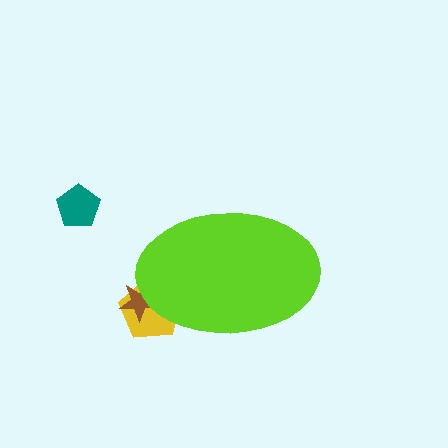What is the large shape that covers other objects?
A lime ellipse.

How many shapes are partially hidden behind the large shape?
2 shapes are partially hidden.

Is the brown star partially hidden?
Yes, the brown star is partially hidden behind the lime ellipse.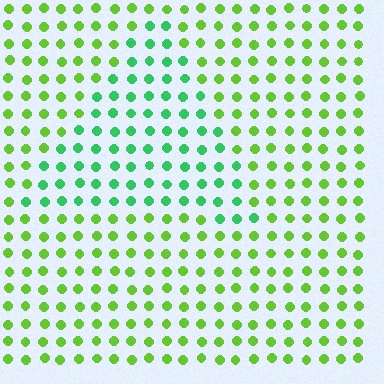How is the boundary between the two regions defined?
The boundary is defined purely by a slight shift in hue (about 40 degrees). Spacing, size, and orientation are identical on both sides.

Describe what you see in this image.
The image is filled with small lime elements in a uniform arrangement. A triangle-shaped region is visible where the elements are tinted to a slightly different hue, forming a subtle color boundary.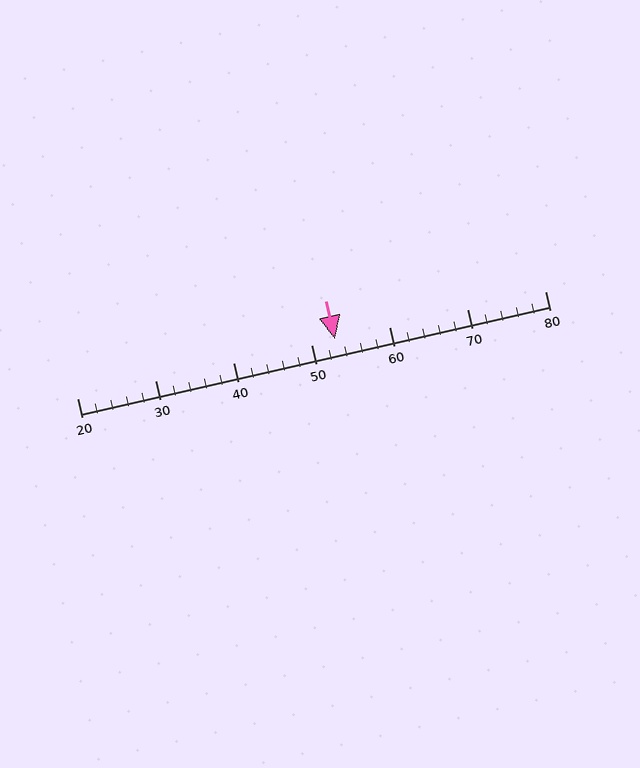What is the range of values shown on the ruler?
The ruler shows values from 20 to 80.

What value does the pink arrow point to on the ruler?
The pink arrow points to approximately 53.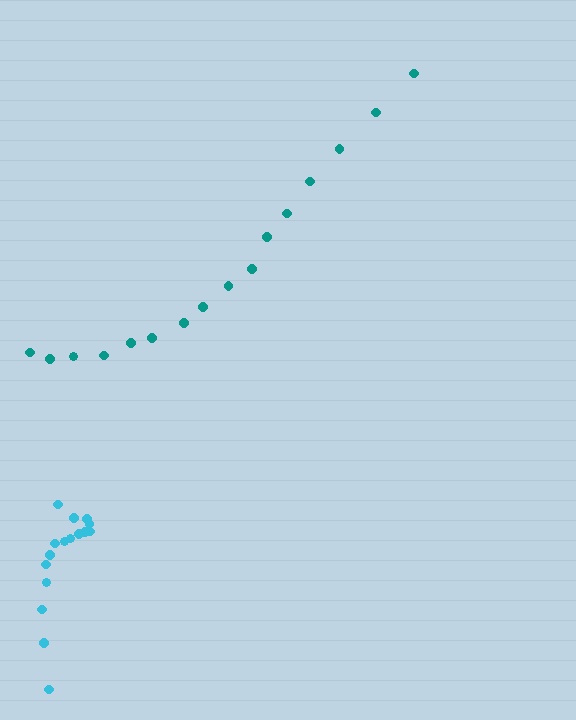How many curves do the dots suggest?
There are 2 distinct paths.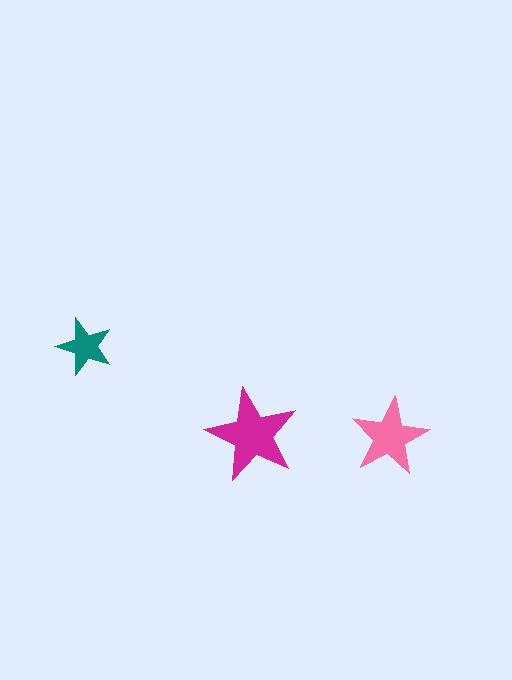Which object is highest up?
The teal star is topmost.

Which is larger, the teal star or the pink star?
The pink one.